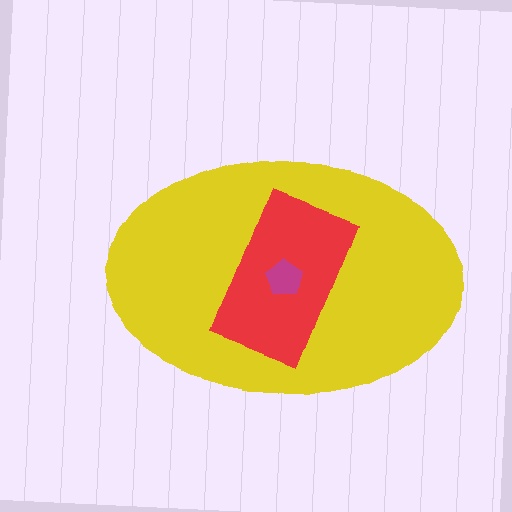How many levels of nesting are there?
3.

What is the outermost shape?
The yellow ellipse.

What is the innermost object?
The magenta pentagon.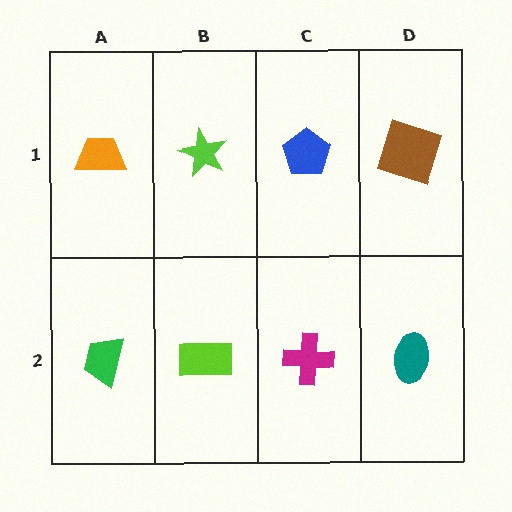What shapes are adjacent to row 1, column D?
A teal ellipse (row 2, column D), a blue pentagon (row 1, column C).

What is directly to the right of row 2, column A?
A lime rectangle.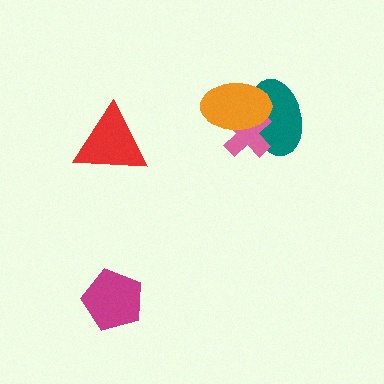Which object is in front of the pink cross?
The orange ellipse is in front of the pink cross.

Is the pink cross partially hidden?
Yes, it is partially covered by another shape.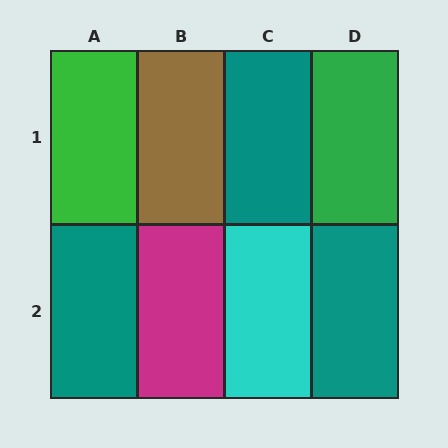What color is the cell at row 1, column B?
Brown.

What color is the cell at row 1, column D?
Green.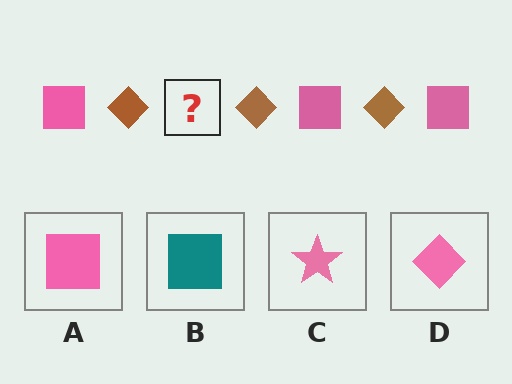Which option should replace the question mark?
Option A.